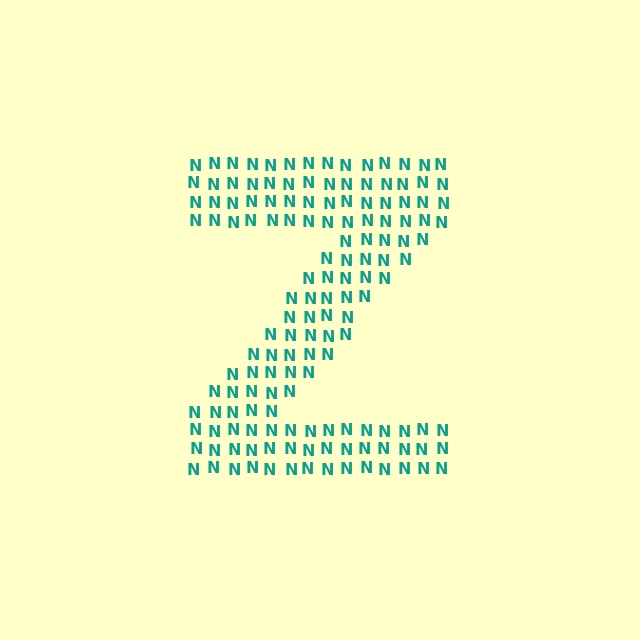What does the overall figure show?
The overall figure shows the letter Z.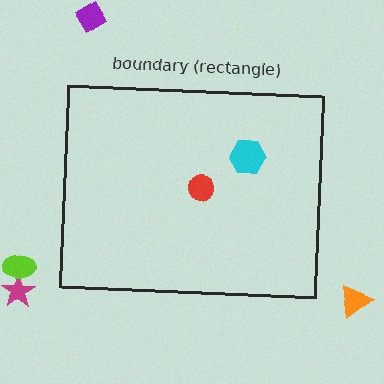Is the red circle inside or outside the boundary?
Inside.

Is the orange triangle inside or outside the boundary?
Outside.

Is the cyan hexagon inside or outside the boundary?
Inside.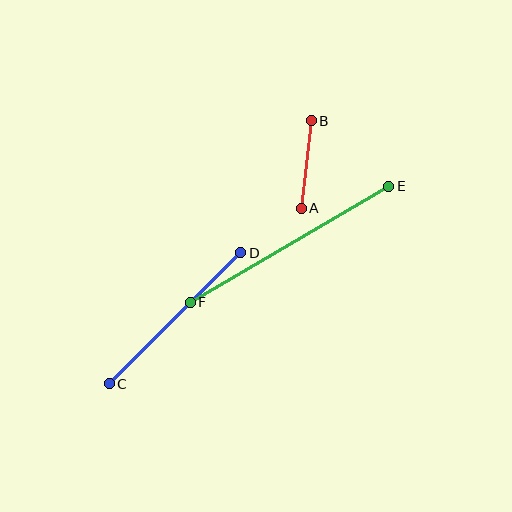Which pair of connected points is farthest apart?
Points E and F are farthest apart.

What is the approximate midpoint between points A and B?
The midpoint is at approximately (306, 164) pixels.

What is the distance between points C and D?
The distance is approximately 186 pixels.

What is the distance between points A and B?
The distance is approximately 88 pixels.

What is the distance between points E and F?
The distance is approximately 230 pixels.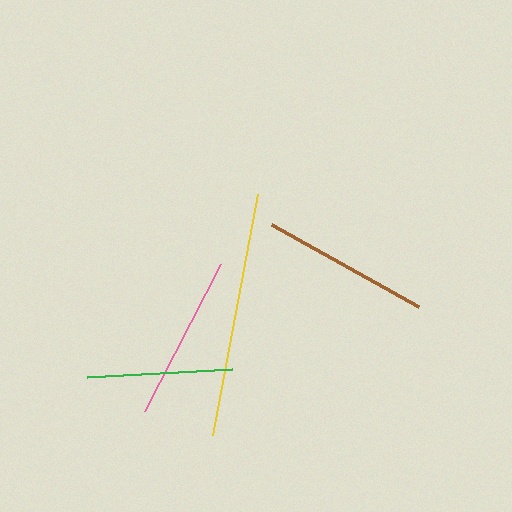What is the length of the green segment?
The green segment is approximately 145 pixels long.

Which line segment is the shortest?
The green line is the shortest at approximately 145 pixels.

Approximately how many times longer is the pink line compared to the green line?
The pink line is approximately 1.1 times the length of the green line.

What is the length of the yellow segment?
The yellow segment is approximately 246 pixels long.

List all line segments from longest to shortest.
From longest to shortest: yellow, brown, pink, green.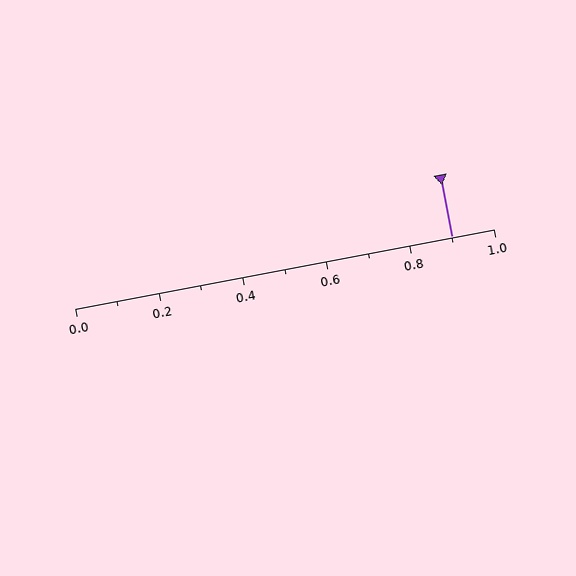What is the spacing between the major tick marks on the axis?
The major ticks are spaced 0.2 apart.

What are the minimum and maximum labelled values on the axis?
The axis runs from 0.0 to 1.0.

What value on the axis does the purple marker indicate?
The marker indicates approximately 0.9.